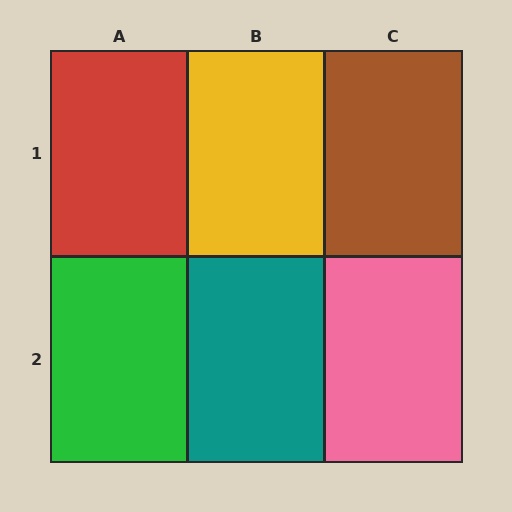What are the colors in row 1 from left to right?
Red, yellow, brown.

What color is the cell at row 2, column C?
Pink.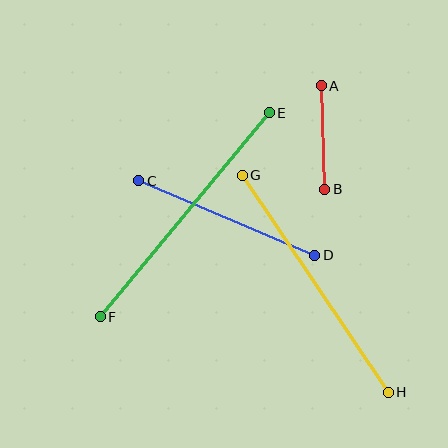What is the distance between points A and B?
The distance is approximately 104 pixels.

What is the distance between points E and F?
The distance is approximately 265 pixels.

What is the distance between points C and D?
The distance is approximately 191 pixels.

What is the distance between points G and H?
The distance is approximately 261 pixels.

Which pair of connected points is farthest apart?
Points E and F are farthest apart.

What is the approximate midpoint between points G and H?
The midpoint is at approximately (315, 284) pixels.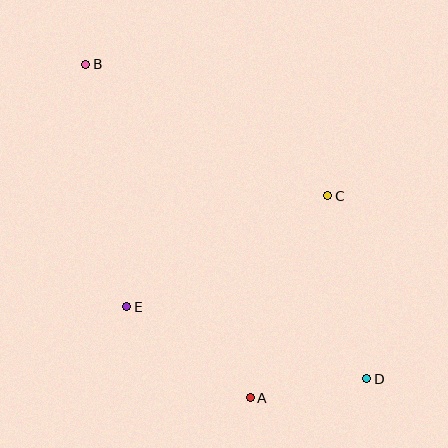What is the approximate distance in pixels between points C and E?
The distance between C and E is approximately 229 pixels.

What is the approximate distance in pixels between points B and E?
The distance between B and E is approximately 246 pixels.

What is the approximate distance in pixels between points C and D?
The distance between C and D is approximately 187 pixels.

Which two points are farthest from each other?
Points B and D are farthest from each other.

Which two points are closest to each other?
Points A and D are closest to each other.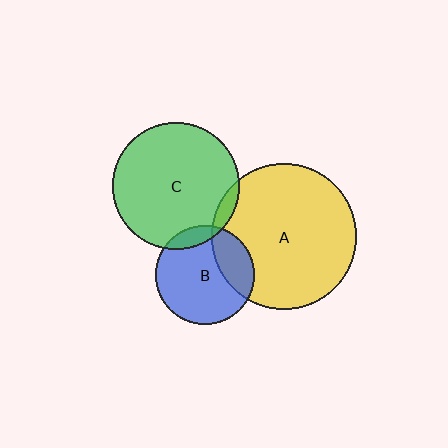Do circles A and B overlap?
Yes.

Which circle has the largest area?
Circle A (yellow).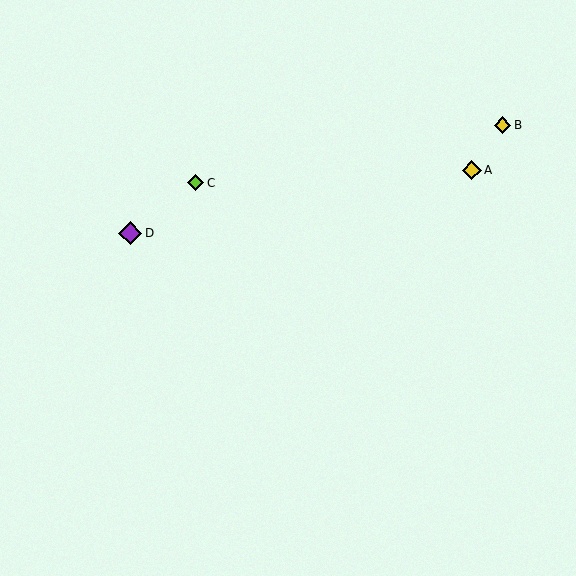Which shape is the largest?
The purple diamond (labeled D) is the largest.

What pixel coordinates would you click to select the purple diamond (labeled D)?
Click at (130, 233) to select the purple diamond D.